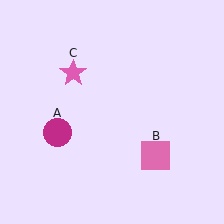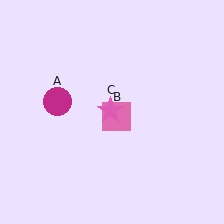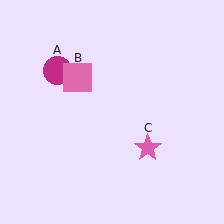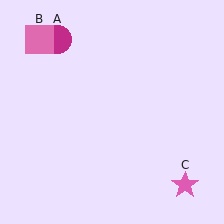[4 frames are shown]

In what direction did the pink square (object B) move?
The pink square (object B) moved up and to the left.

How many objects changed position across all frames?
3 objects changed position: magenta circle (object A), pink square (object B), pink star (object C).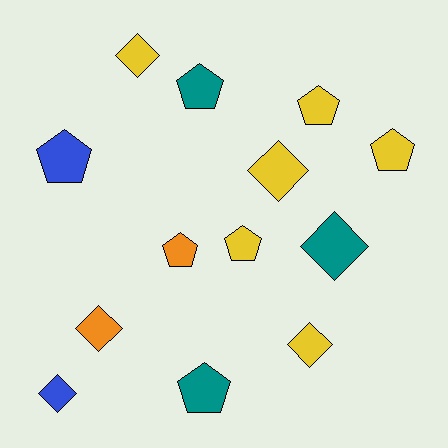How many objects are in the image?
There are 13 objects.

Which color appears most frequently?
Yellow, with 6 objects.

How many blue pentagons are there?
There is 1 blue pentagon.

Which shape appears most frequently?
Pentagon, with 7 objects.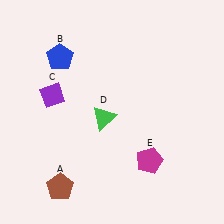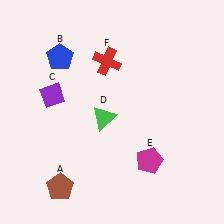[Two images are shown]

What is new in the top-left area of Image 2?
A red cross (F) was added in the top-left area of Image 2.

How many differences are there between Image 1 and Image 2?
There is 1 difference between the two images.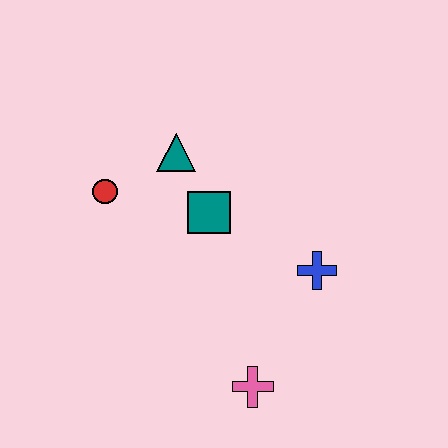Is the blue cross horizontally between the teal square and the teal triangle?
No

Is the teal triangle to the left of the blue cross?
Yes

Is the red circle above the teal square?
Yes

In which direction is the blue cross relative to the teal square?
The blue cross is to the right of the teal square.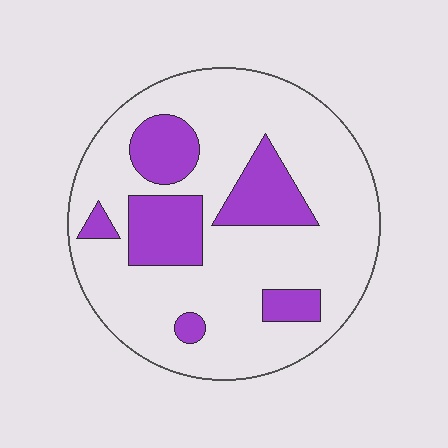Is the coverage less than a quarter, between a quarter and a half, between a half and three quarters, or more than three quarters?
Less than a quarter.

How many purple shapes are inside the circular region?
6.